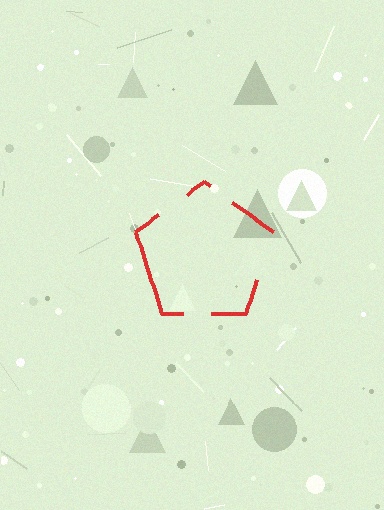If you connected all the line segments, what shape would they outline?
They would outline a pentagon.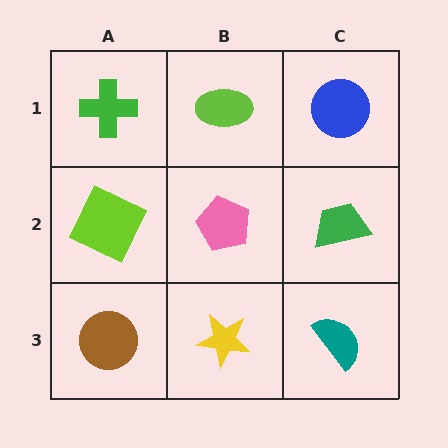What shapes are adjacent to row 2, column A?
A green cross (row 1, column A), a brown circle (row 3, column A), a pink pentagon (row 2, column B).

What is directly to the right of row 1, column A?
A lime ellipse.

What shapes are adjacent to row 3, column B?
A pink pentagon (row 2, column B), a brown circle (row 3, column A), a teal semicircle (row 3, column C).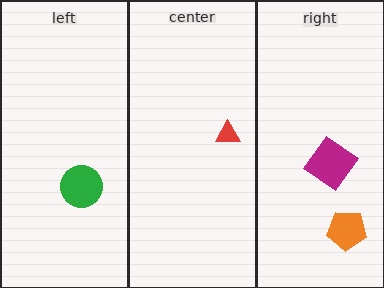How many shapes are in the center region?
1.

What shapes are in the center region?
The red triangle.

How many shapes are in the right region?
2.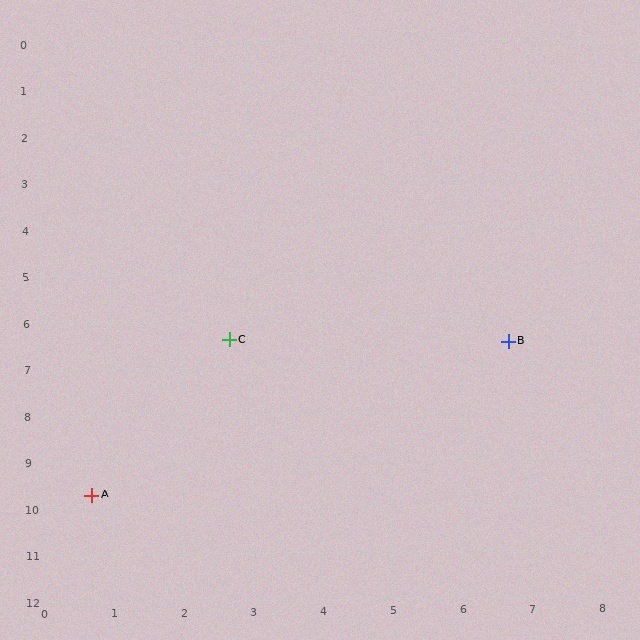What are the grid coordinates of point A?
Point A is at approximately (0.7, 9.7).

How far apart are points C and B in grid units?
Points C and B are about 4.0 grid units apart.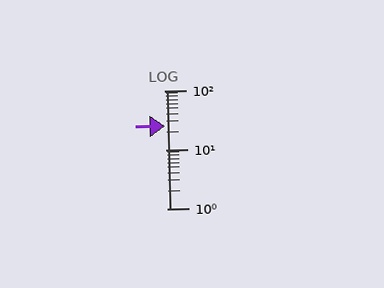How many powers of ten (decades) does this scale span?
The scale spans 2 decades, from 1 to 100.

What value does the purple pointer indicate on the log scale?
The pointer indicates approximately 25.